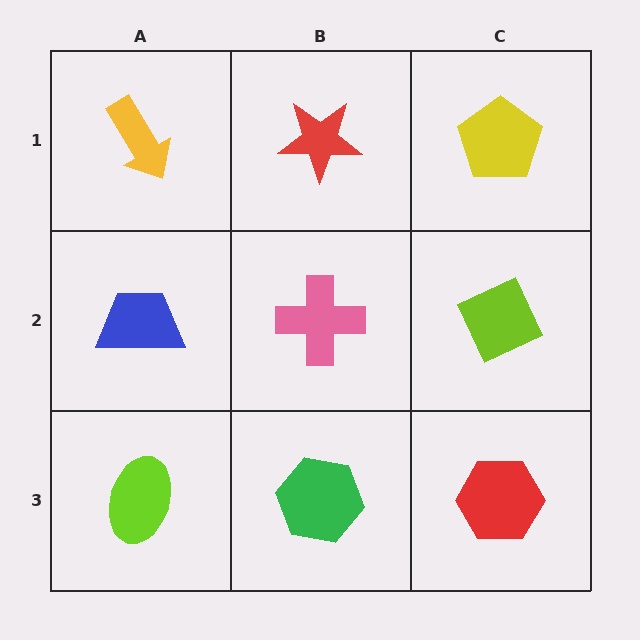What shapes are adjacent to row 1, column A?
A blue trapezoid (row 2, column A), a red star (row 1, column B).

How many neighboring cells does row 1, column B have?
3.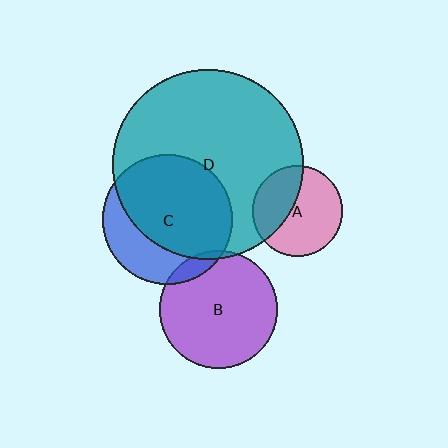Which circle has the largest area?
Circle D (teal).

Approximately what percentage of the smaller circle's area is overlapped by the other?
Approximately 5%.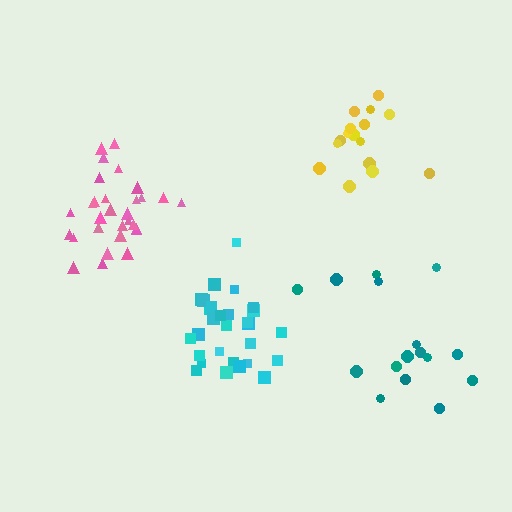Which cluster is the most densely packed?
Cyan.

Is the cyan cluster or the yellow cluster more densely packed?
Cyan.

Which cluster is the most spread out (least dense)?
Teal.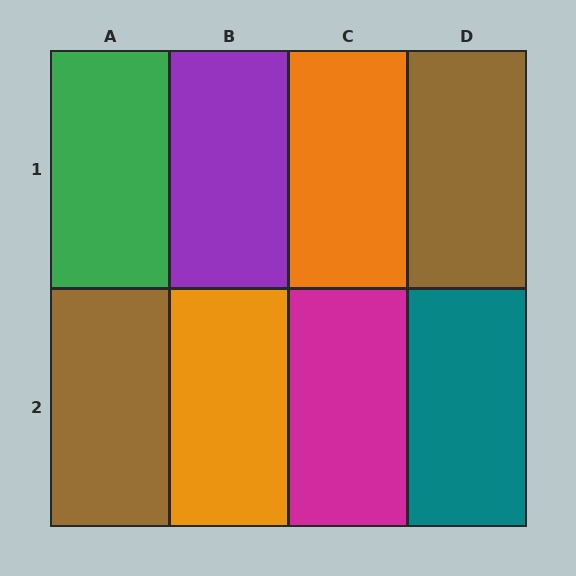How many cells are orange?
2 cells are orange.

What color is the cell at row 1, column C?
Orange.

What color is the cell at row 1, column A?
Green.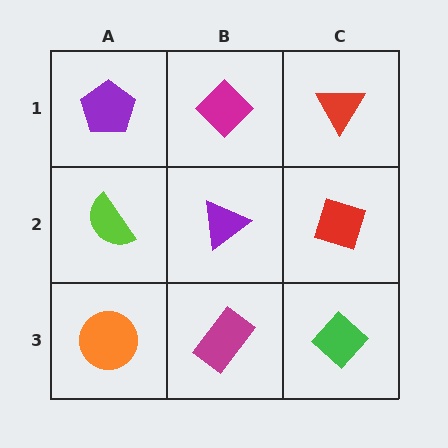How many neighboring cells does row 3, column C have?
2.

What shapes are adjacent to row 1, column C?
A red diamond (row 2, column C), a magenta diamond (row 1, column B).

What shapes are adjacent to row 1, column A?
A lime semicircle (row 2, column A), a magenta diamond (row 1, column B).